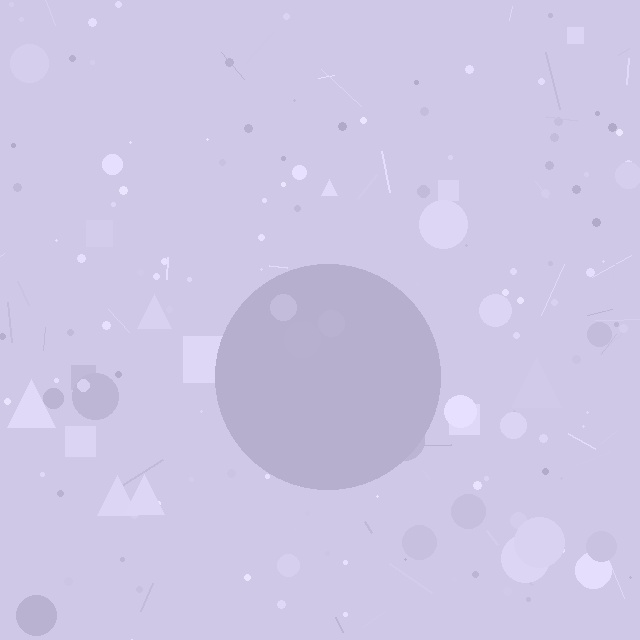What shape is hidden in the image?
A circle is hidden in the image.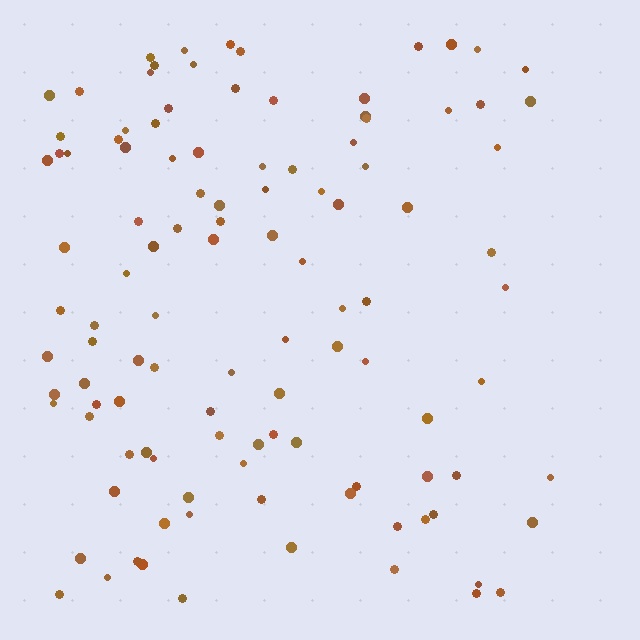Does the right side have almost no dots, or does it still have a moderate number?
Still a moderate number, just noticeably fewer than the left.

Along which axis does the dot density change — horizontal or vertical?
Horizontal.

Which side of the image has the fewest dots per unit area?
The right.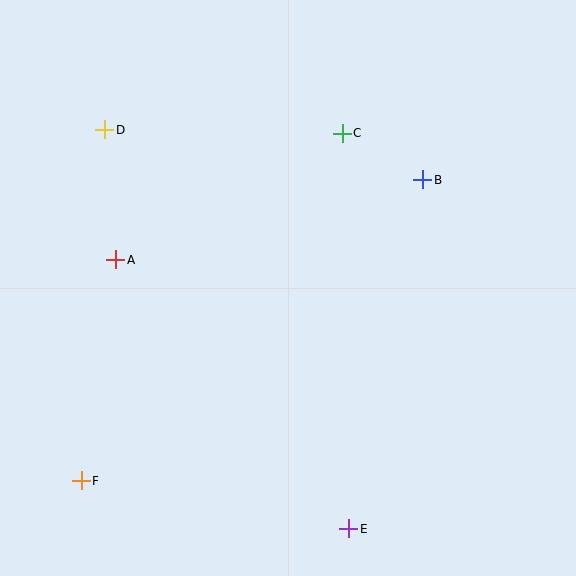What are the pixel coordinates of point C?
Point C is at (342, 134).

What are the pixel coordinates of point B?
Point B is at (423, 180).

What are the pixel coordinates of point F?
Point F is at (81, 481).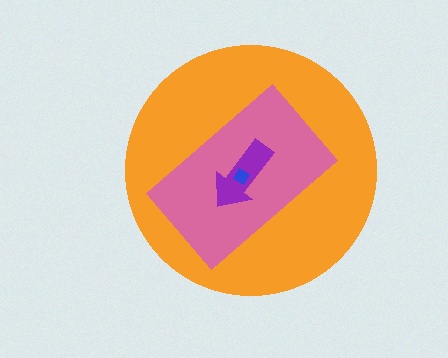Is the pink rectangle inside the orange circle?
Yes.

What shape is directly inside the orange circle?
The pink rectangle.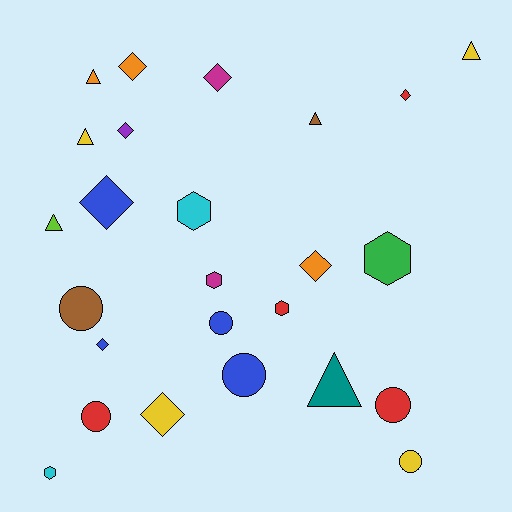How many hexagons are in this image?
There are 5 hexagons.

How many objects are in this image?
There are 25 objects.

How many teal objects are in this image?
There is 1 teal object.